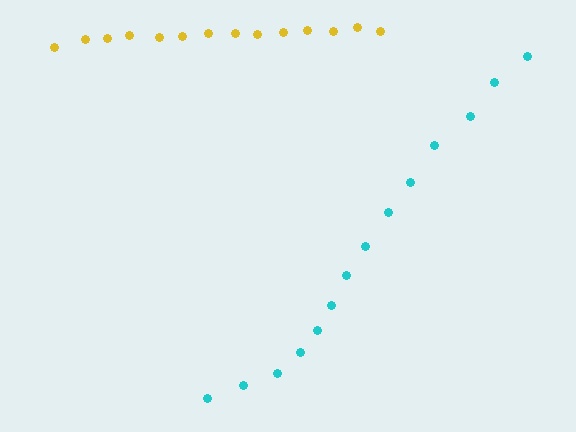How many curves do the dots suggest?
There are 2 distinct paths.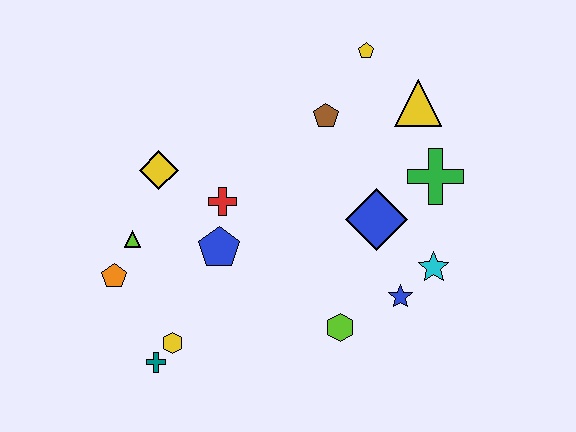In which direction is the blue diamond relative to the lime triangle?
The blue diamond is to the right of the lime triangle.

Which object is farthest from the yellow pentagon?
The teal cross is farthest from the yellow pentagon.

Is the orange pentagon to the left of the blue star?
Yes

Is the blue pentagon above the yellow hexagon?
Yes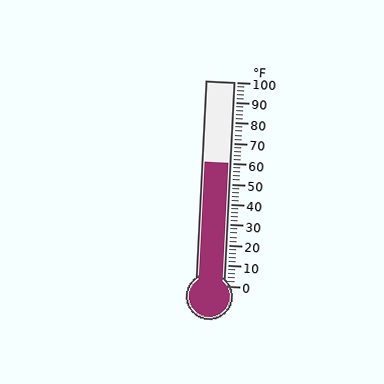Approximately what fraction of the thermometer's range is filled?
The thermometer is filled to approximately 60% of its range.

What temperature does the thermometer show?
The thermometer shows approximately 60°F.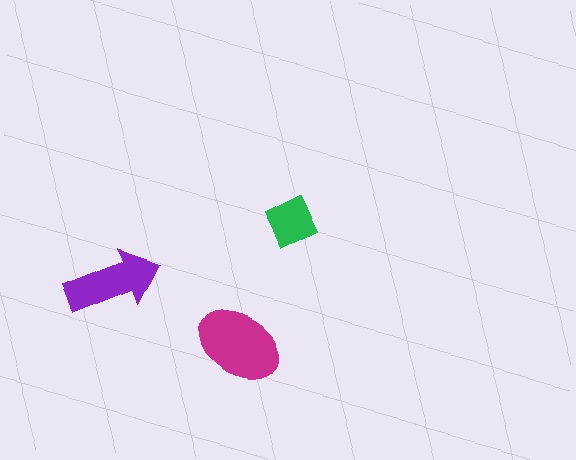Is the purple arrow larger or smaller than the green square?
Larger.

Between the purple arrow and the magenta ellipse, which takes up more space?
The magenta ellipse.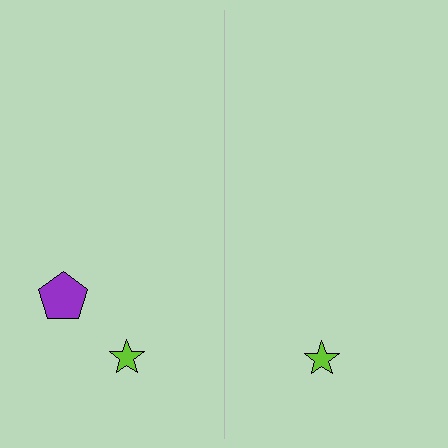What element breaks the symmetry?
A purple pentagon is missing from the right side.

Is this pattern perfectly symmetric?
No, the pattern is not perfectly symmetric. A purple pentagon is missing from the right side.